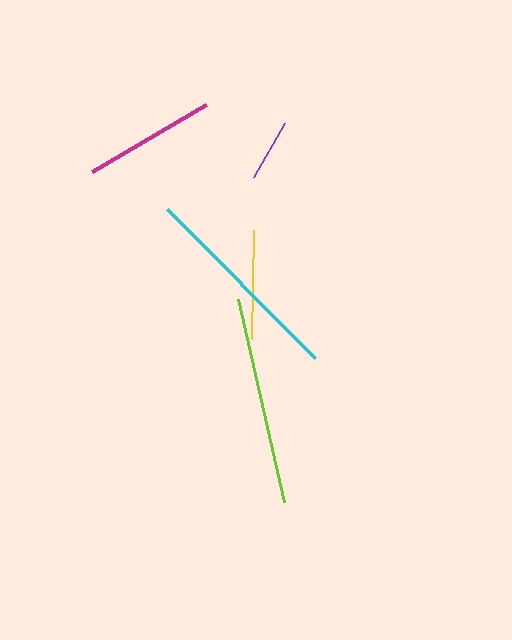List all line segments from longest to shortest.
From longest to shortest: cyan, lime, magenta, yellow, purple.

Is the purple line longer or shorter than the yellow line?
The yellow line is longer than the purple line.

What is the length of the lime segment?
The lime segment is approximately 208 pixels long.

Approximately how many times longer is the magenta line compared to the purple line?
The magenta line is approximately 2.1 times the length of the purple line.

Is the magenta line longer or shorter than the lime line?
The lime line is longer than the magenta line.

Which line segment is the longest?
The cyan line is the longest at approximately 210 pixels.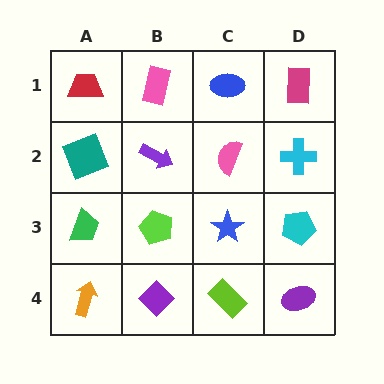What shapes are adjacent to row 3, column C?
A pink semicircle (row 2, column C), a lime rectangle (row 4, column C), a lime pentagon (row 3, column B), a cyan pentagon (row 3, column D).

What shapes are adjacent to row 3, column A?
A teal square (row 2, column A), an orange arrow (row 4, column A), a lime pentagon (row 3, column B).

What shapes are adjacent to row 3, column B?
A purple arrow (row 2, column B), a purple diamond (row 4, column B), a green trapezoid (row 3, column A), a blue star (row 3, column C).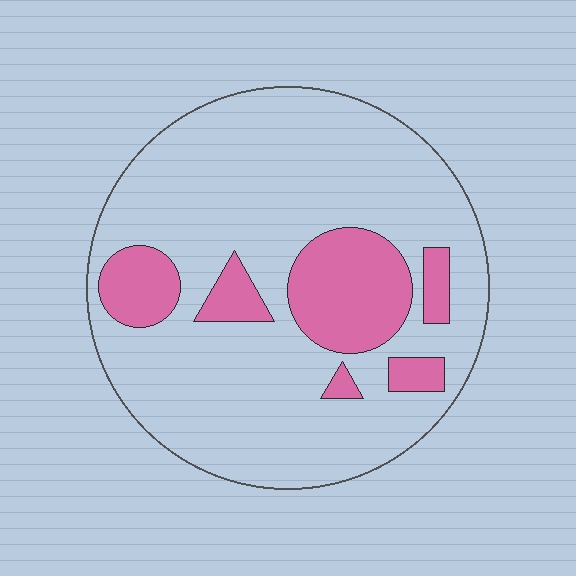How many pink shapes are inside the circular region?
6.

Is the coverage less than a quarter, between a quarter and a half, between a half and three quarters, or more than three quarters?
Less than a quarter.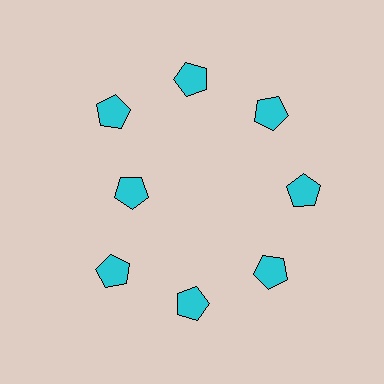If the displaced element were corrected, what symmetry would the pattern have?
It would have 8-fold rotational symmetry — the pattern would map onto itself every 45 degrees.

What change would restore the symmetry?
The symmetry would be restored by moving it outward, back onto the ring so that all 8 pentagons sit at equal angles and equal distance from the center.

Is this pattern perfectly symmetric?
No. The 8 cyan pentagons are arranged in a ring, but one element near the 9 o'clock position is pulled inward toward the center, breaking the 8-fold rotational symmetry.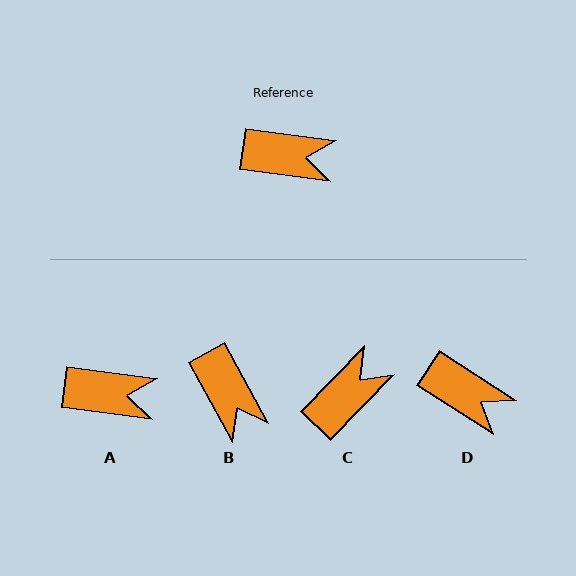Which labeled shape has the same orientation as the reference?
A.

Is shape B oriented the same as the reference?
No, it is off by about 54 degrees.